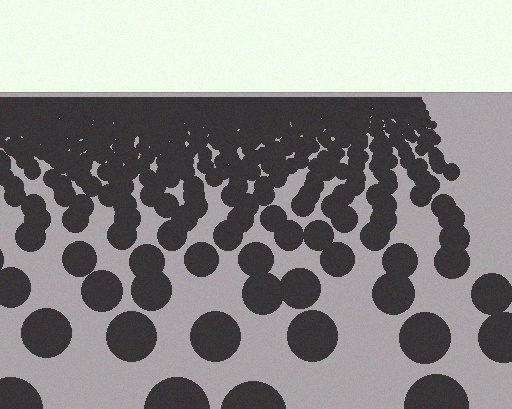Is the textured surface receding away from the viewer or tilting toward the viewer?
The surface is receding away from the viewer. Texture elements get smaller and denser toward the top.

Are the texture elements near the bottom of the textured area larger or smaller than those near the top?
Larger. Near the bottom, elements are closer to the viewer and appear at a bigger on-screen size.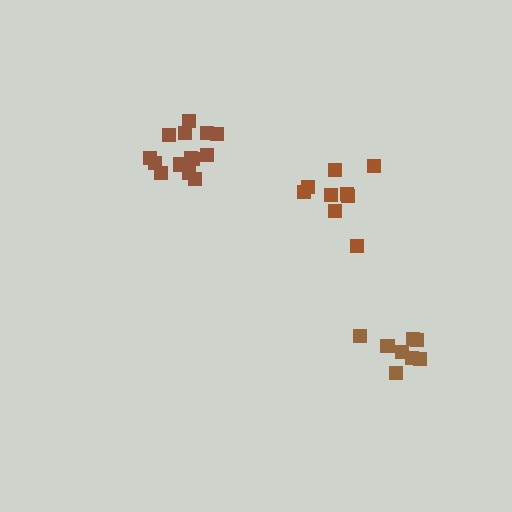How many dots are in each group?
Group 1: 14 dots, Group 2: 8 dots, Group 3: 9 dots (31 total).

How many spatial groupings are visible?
There are 3 spatial groupings.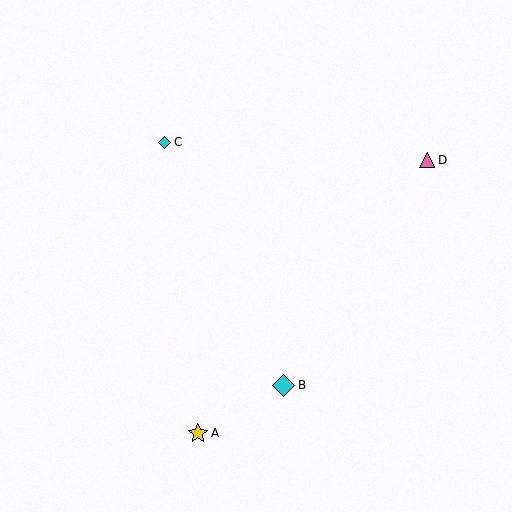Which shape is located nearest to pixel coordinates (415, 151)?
The pink triangle (labeled D) at (427, 160) is nearest to that location.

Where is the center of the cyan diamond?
The center of the cyan diamond is at (165, 142).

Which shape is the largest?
The cyan diamond (labeled B) is the largest.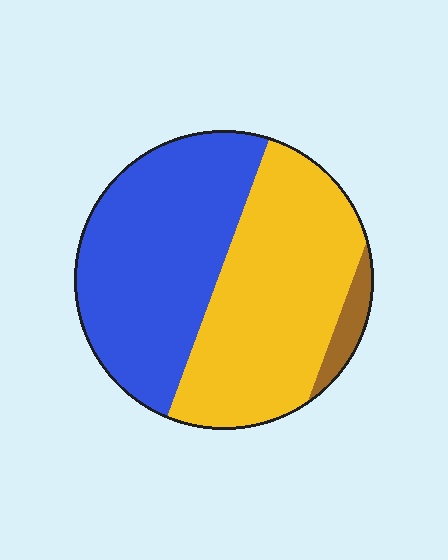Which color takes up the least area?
Brown, at roughly 5%.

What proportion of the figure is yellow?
Yellow takes up about one half (1/2) of the figure.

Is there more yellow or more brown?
Yellow.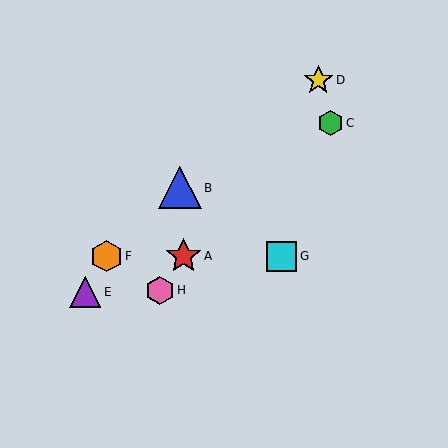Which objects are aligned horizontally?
Objects A, F, G are aligned horizontally.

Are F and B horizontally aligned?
No, F is at y≈256 and B is at y≈188.